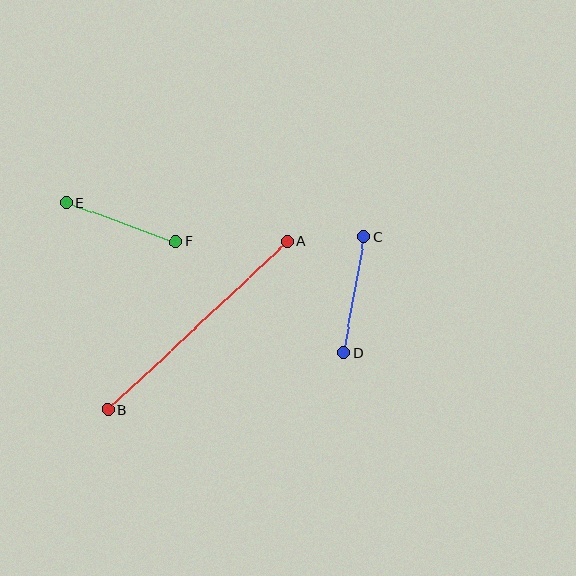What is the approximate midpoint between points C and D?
The midpoint is at approximately (354, 295) pixels.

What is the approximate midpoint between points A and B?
The midpoint is at approximately (198, 326) pixels.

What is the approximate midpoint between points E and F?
The midpoint is at approximately (121, 222) pixels.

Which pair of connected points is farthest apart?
Points A and B are farthest apart.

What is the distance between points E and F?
The distance is approximately 117 pixels.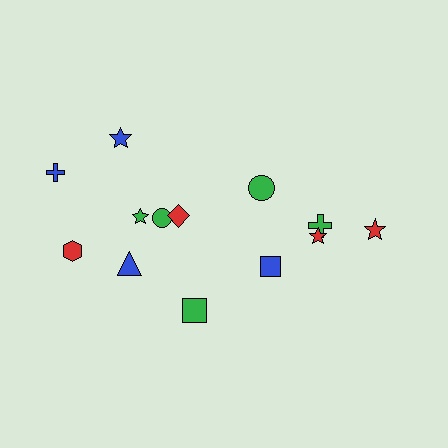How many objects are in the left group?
There are 8 objects.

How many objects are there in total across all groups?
There are 13 objects.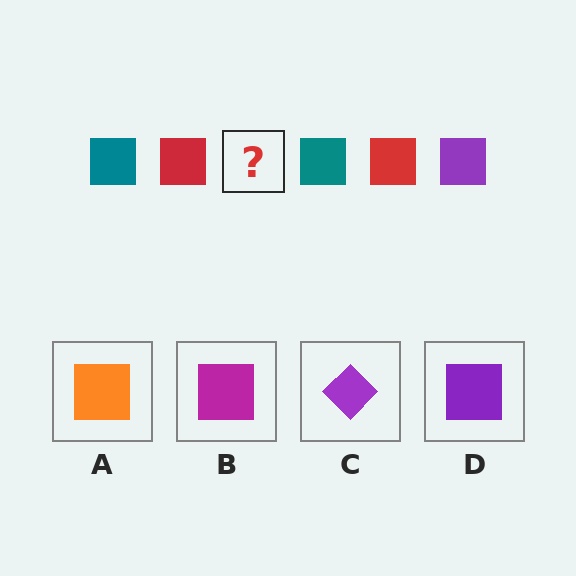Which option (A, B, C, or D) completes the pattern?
D.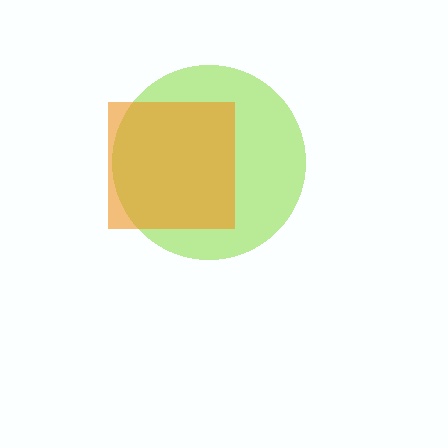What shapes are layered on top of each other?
The layered shapes are: a lime circle, an orange square.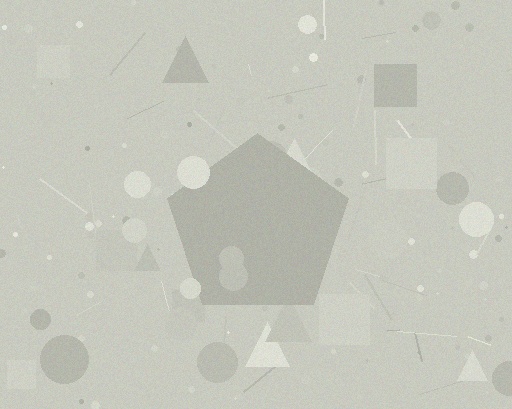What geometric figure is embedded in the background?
A pentagon is embedded in the background.